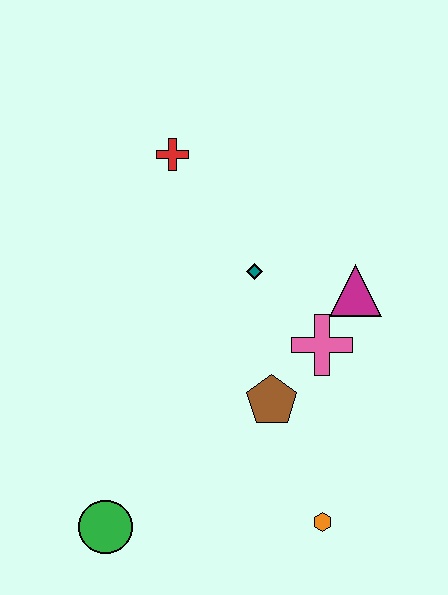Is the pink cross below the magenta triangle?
Yes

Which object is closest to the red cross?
The teal diamond is closest to the red cross.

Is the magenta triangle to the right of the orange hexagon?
Yes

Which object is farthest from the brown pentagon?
The red cross is farthest from the brown pentagon.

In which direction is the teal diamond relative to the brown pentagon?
The teal diamond is above the brown pentagon.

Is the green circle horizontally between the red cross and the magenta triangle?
No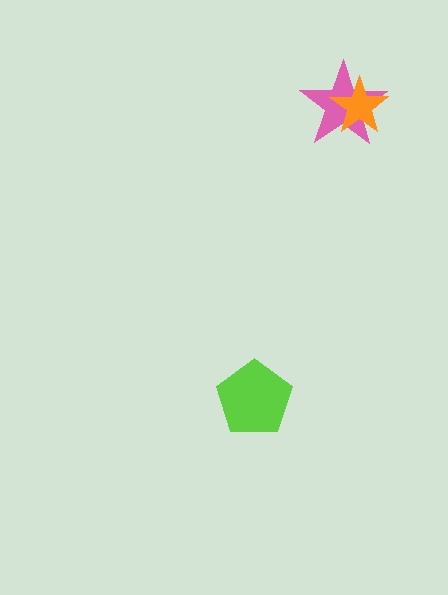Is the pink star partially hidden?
Yes, it is partially covered by another shape.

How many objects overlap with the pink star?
1 object overlaps with the pink star.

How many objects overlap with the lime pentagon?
0 objects overlap with the lime pentagon.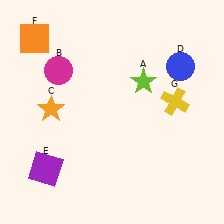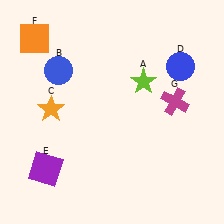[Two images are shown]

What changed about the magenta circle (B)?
In Image 1, B is magenta. In Image 2, it changed to blue.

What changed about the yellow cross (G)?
In Image 1, G is yellow. In Image 2, it changed to magenta.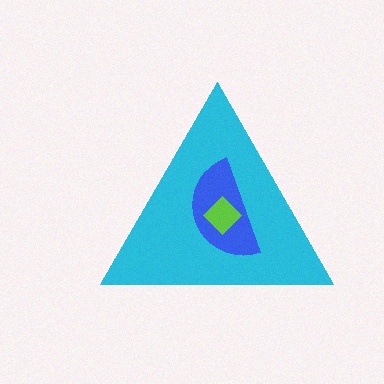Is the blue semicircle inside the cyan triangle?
Yes.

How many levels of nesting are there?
3.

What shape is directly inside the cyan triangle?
The blue semicircle.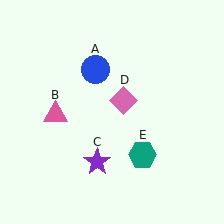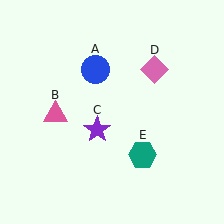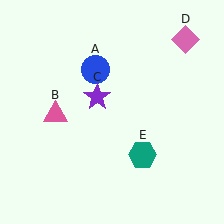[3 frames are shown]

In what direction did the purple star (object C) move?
The purple star (object C) moved up.